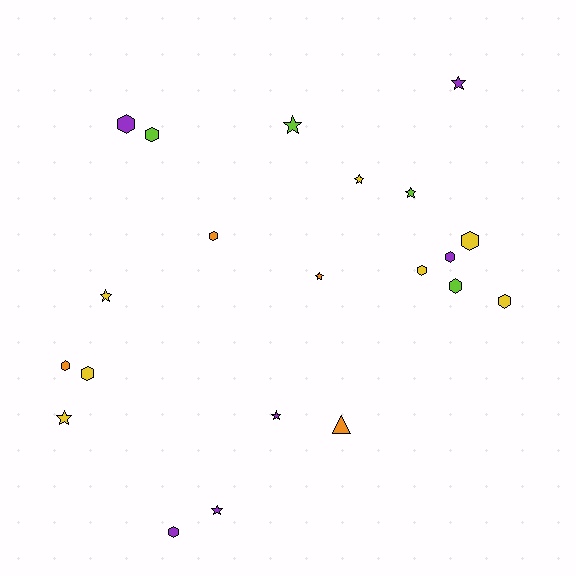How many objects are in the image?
There are 21 objects.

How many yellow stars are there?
There are 3 yellow stars.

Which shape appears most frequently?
Hexagon, with 11 objects.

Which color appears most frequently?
Yellow, with 7 objects.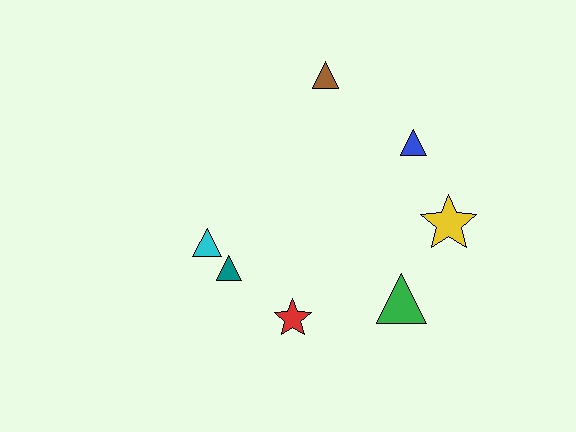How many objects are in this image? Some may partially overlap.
There are 7 objects.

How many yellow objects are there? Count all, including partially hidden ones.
There is 1 yellow object.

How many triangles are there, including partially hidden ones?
There are 5 triangles.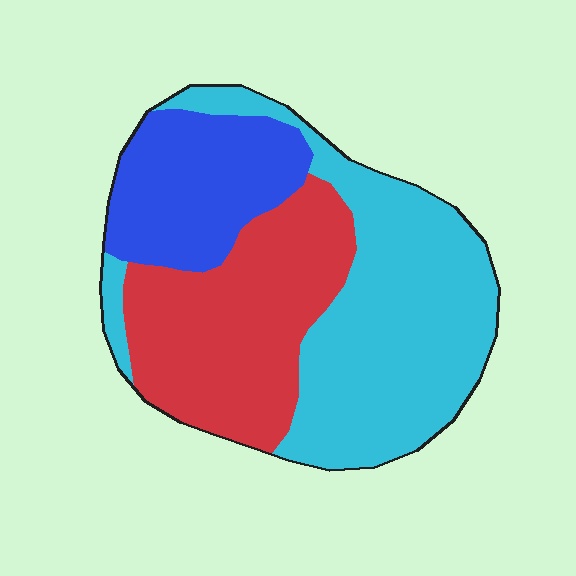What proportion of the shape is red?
Red covers around 35% of the shape.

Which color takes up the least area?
Blue, at roughly 20%.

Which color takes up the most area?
Cyan, at roughly 45%.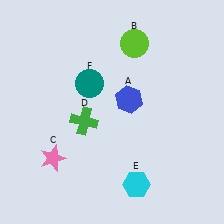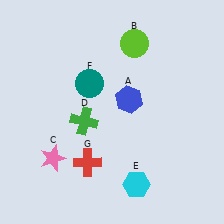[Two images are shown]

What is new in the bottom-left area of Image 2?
A red cross (G) was added in the bottom-left area of Image 2.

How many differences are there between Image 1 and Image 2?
There is 1 difference between the two images.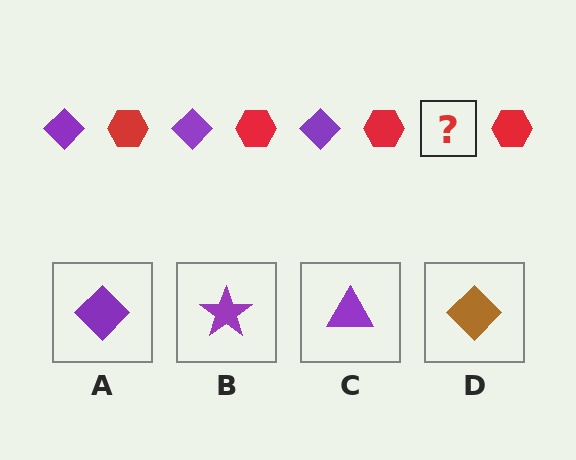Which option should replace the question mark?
Option A.